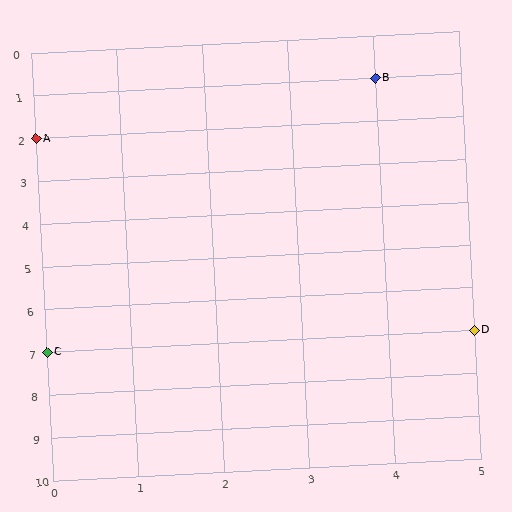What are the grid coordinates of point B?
Point B is at grid coordinates (4, 1).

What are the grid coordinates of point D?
Point D is at grid coordinates (5, 7).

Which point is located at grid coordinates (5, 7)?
Point D is at (5, 7).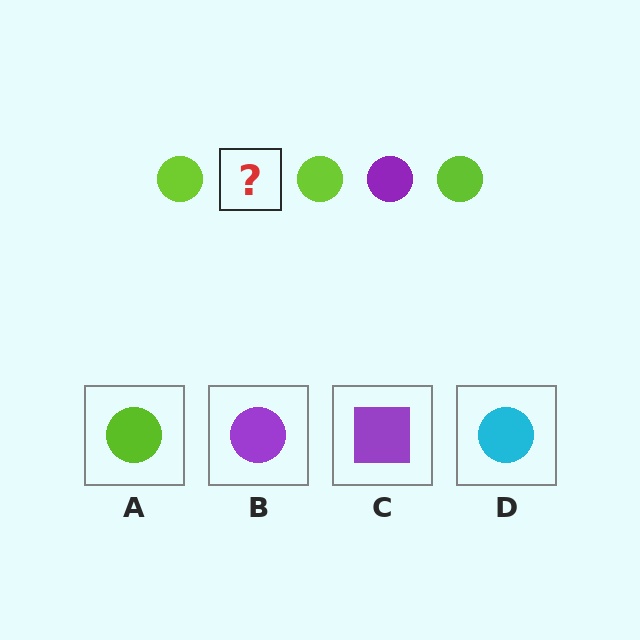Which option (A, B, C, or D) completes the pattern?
B.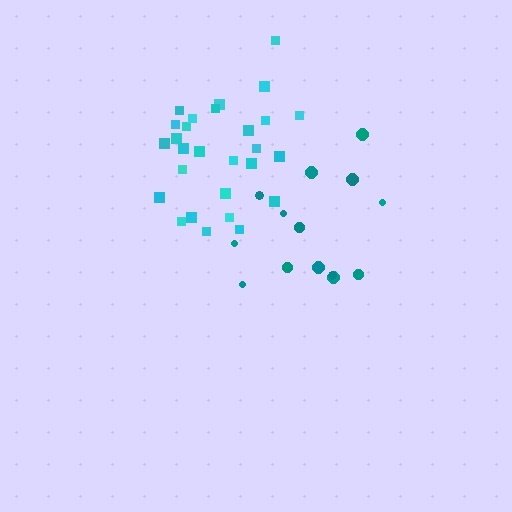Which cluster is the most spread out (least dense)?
Teal.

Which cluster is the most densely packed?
Cyan.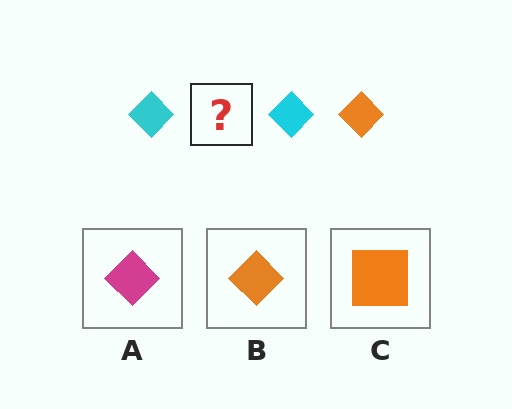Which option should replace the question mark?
Option B.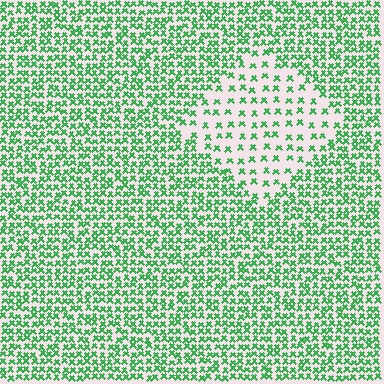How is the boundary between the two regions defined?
The boundary is defined by a change in element density (approximately 2.4x ratio). All elements are the same color, size, and shape.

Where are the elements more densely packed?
The elements are more densely packed outside the diamond boundary.